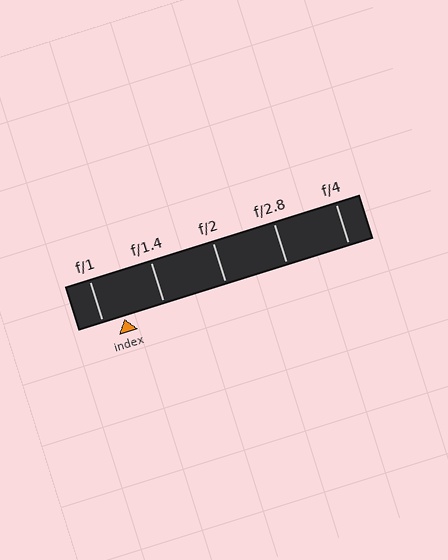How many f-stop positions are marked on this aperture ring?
There are 5 f-stop positions marked.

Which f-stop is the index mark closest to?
The index mark is closest to f/1.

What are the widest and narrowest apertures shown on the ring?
The widest aperture shown is f/1 and the narrowest is f/4.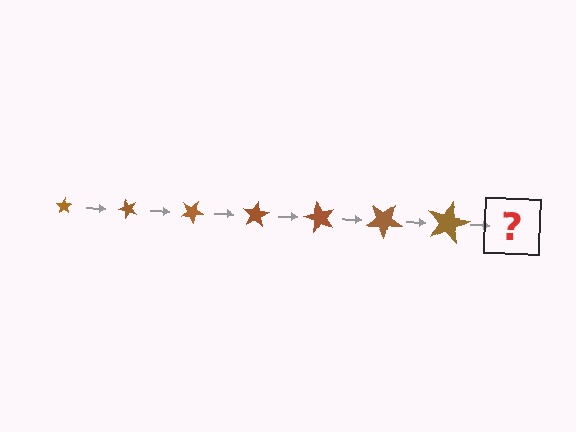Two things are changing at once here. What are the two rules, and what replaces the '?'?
The two rules are that the star grows larger each step and it rotates 50 degrees each step. The '?' should be a star, larger than the previous one and rotated 350 degrees from the start.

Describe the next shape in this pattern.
It should be a star, larger than the previous one and rotated 350 degrees from the start.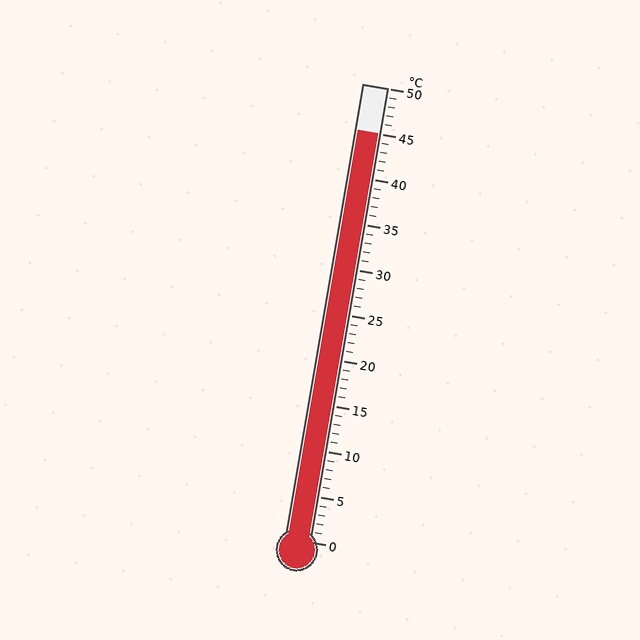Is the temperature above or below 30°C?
The temperature is above 30°C.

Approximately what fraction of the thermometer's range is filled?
The thermometer is filled to approximately 90% of its range.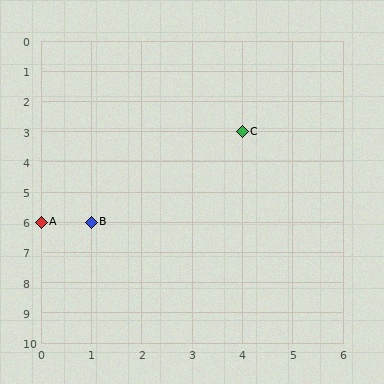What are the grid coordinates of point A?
Point A is at grid coordinates (0, 6).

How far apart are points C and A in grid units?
Points C and A are 4 columns and 3 rows apart (about 5.0 grid units diagonally).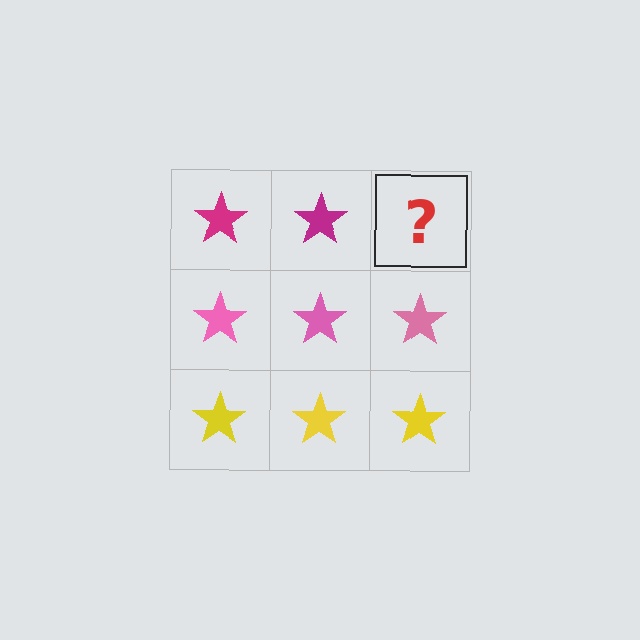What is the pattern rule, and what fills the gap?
The rule is that each row has a consistent color. The gap should be filled with a magenta star.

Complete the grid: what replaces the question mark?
The question mark should be replaced with a magenta star.